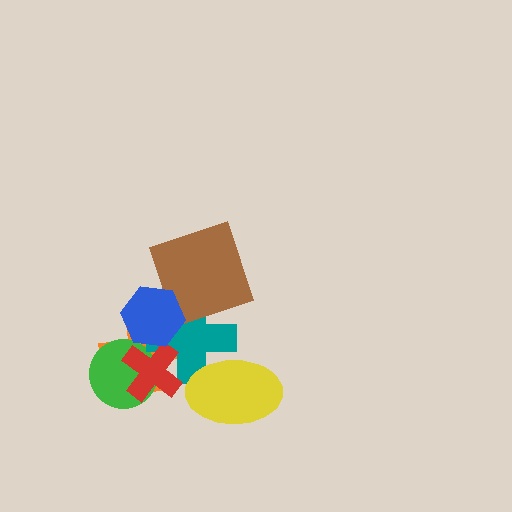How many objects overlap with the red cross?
4 objects overlap with the red cross.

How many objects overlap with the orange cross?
4 objects overlap with the orange cross.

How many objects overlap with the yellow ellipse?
1 object overlaps with the yellow ellipse.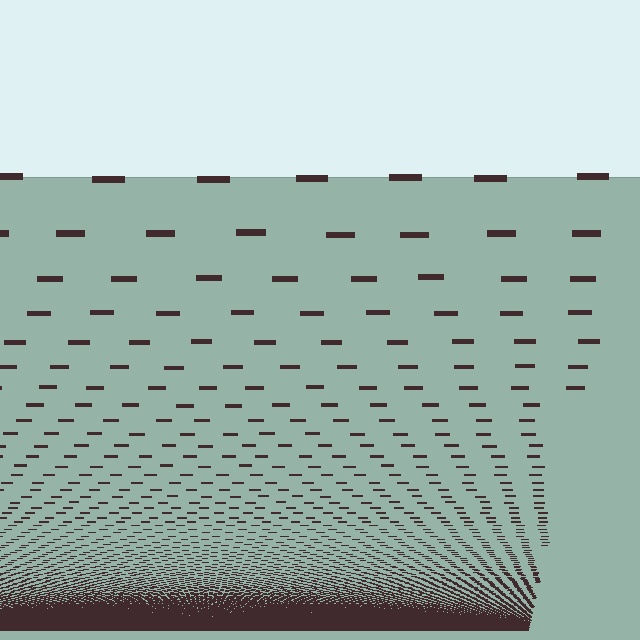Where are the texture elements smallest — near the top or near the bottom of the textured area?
Near the bottom.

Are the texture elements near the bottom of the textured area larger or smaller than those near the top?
Smaller. The gradient is inverted — elements near the bottom are smaller and denser.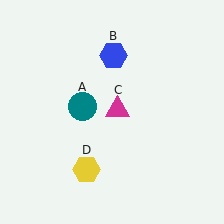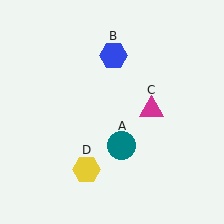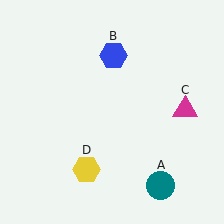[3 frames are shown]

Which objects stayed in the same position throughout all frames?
Blue hexagon (object B) and yellow hexagon (object D) remained stationary.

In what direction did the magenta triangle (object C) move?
The magenta triangle (object C) moved right.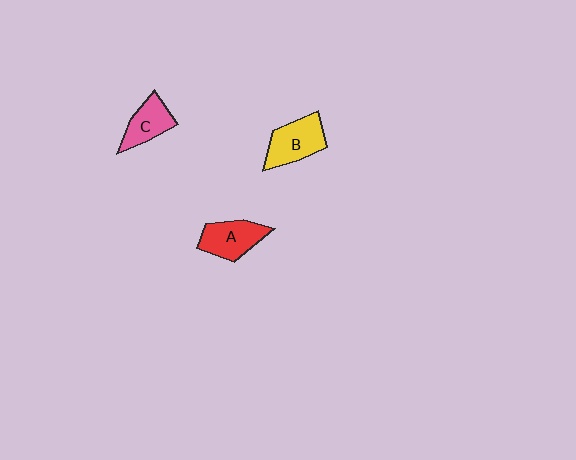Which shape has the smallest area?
Shape C (pink).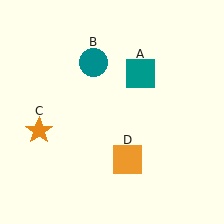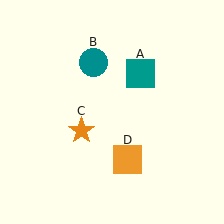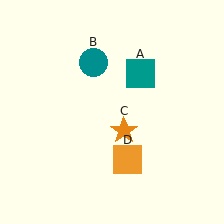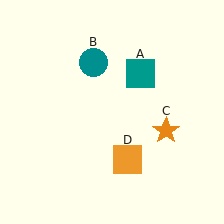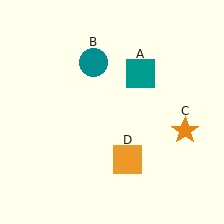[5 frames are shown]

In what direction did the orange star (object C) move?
The orange star (object C) moved right.